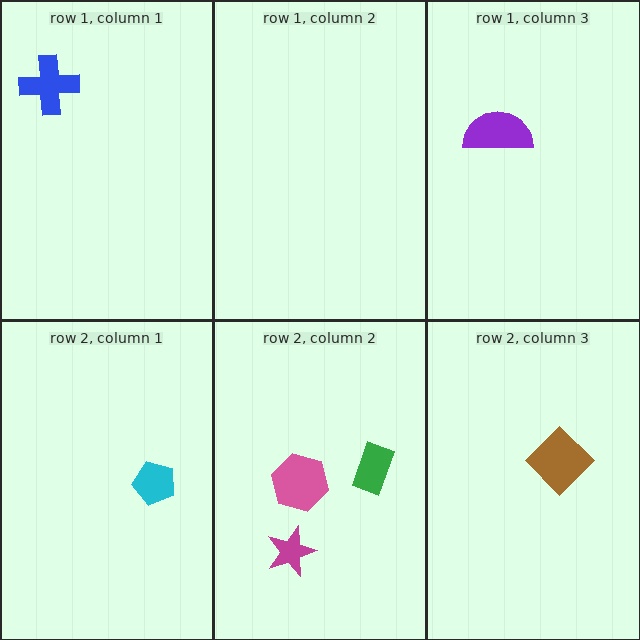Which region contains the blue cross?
The row 1, column 1 region.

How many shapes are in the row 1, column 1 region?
1.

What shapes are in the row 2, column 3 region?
The brown diamond.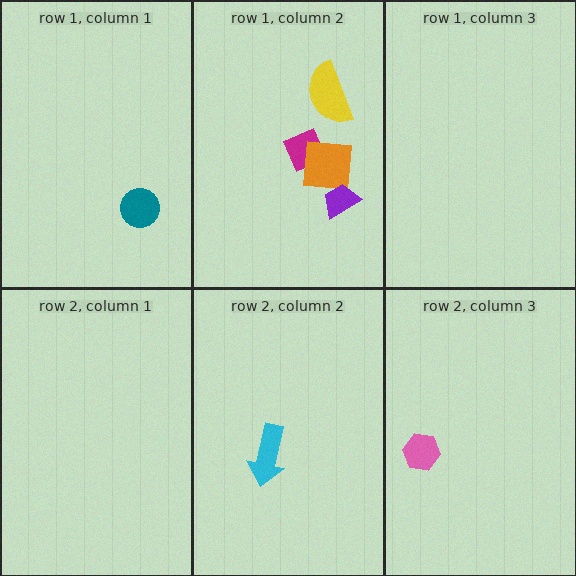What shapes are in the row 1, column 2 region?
The yellow semicircle, the magenta diamond, the orange square, the purple trapezoid.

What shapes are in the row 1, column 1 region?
The teal circle.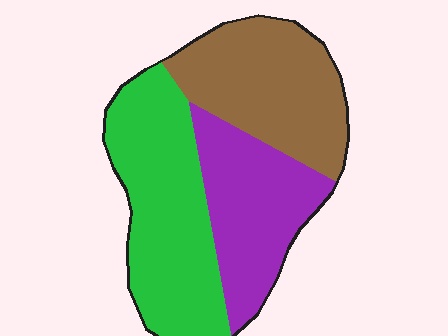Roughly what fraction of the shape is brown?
Brown covers around 35% of the shape.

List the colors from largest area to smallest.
From largest to smallest: green, brown, purple.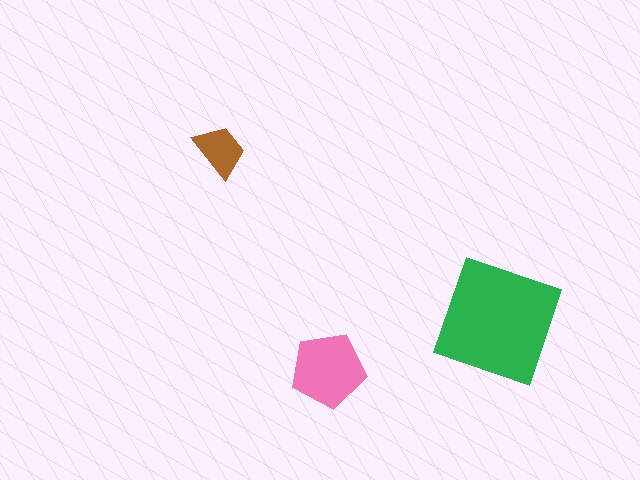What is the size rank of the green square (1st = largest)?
1st.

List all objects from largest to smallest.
The green square, the pink pentagon, the brown trapezoid.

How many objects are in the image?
There are 3 objects in the image.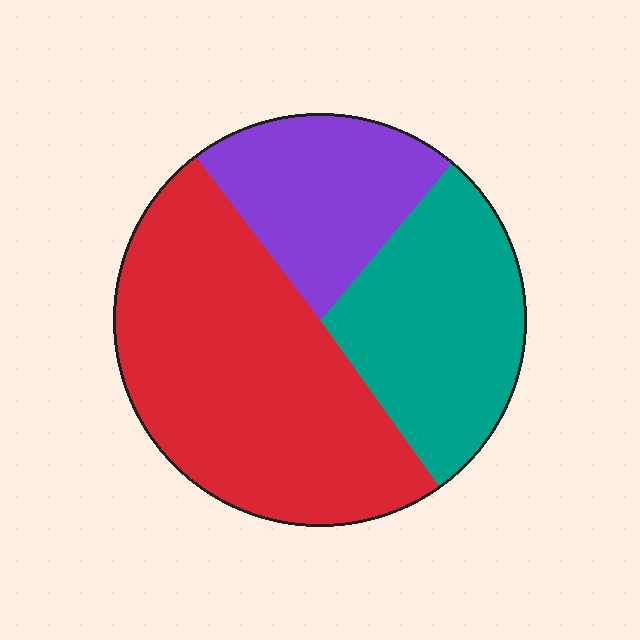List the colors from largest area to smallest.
From largest to smallest: red, teal, purple.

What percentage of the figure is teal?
Teal takes up between a quarter and a half of the figure.